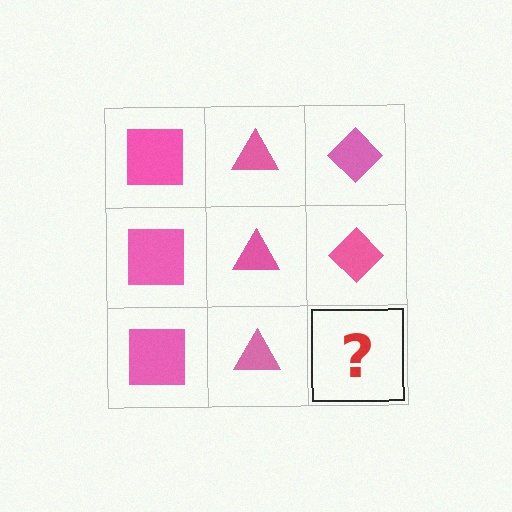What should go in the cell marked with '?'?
The missing cell should contain a pink diamond.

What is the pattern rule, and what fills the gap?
The rule is that each column has a consistent shape. The gap should be filled with a pink diamond.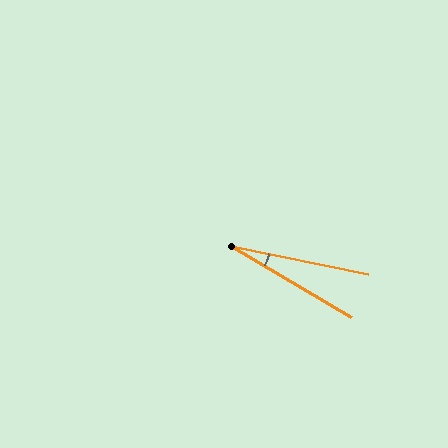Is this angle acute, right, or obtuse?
It is acute.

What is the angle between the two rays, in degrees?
Approximately 19 degrees.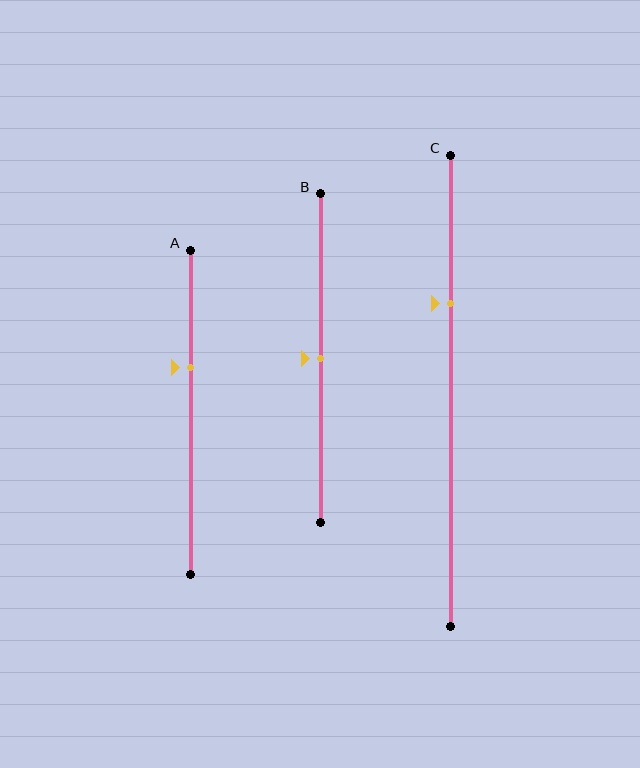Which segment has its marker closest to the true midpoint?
Segment B has its marker closest to the true midpoint.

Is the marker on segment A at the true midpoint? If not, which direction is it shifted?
No, the marker on segment A is shifted upward by about 14% of the segment length.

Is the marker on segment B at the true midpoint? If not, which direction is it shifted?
Yes, the marker on segment B is at the true midpoint.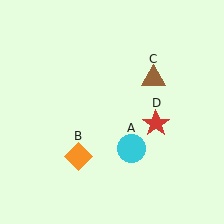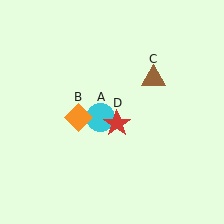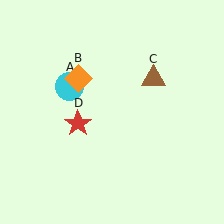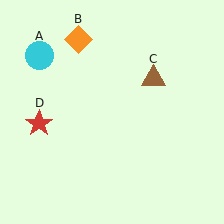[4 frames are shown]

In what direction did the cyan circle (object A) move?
The cyan circle (object A) moved up and to the left.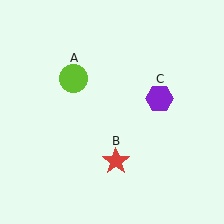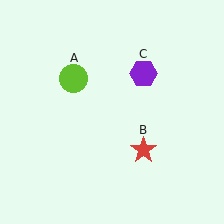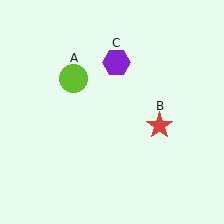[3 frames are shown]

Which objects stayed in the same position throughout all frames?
Lime circle (object A) remained stationary.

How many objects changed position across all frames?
2 objects changed position: red star (object B), purple hexagon (object C).